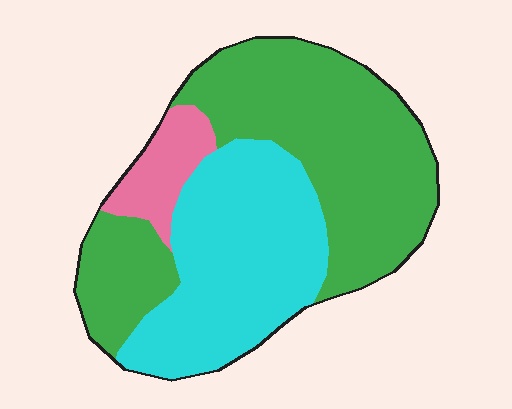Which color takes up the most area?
Green, at roughly 55%.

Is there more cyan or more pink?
Cyan.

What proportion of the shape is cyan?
Cyan covers about 35% of the shape.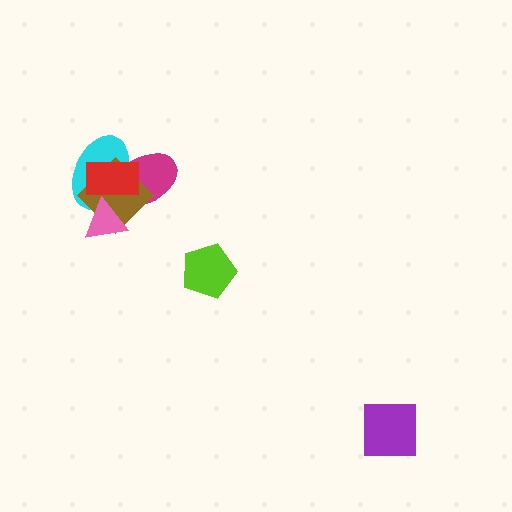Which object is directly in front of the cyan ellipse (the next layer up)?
The brown diamond is directly in front of the cyan ellipse.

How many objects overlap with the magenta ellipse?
3 objects overlap with the magenta ellipse.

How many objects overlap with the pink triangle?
3 objects overlap with the pink triangle.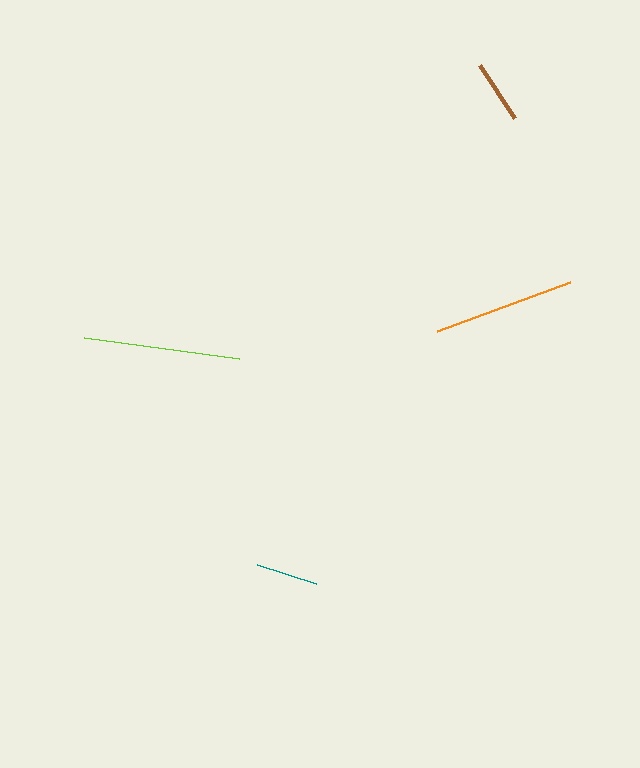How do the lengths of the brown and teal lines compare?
The brown and teal lines are approximately the same length.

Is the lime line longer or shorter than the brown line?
The lime line is longer than the brown line.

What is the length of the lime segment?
The lime segment is approximately 157 pixels long.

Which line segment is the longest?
The lime line is the longest at approximately 157 pixels.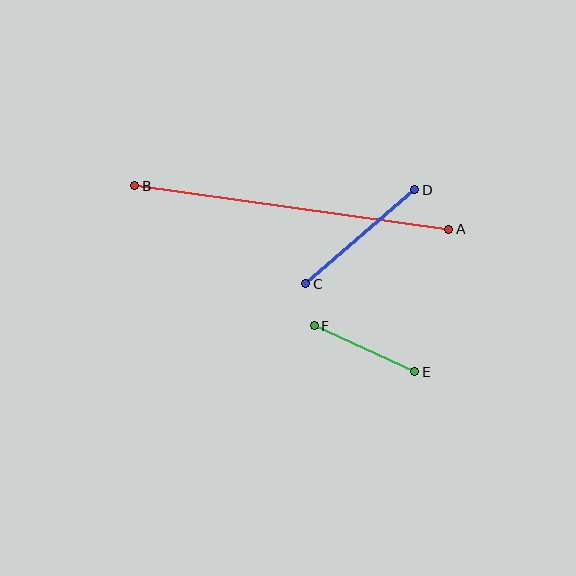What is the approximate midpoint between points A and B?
The midpoint is at approximately (292, 207) pixels.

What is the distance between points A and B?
The distance is approximately 317 pixels.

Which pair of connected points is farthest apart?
Points A and B are farthest apart.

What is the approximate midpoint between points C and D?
The midpoint is at approximately (360, 237) pixels.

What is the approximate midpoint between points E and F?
The midpoint is at approximately (364, 349) pixels.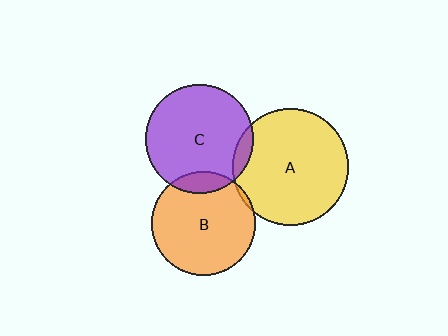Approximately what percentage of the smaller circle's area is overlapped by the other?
Approximately 10%.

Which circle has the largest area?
Circle A (yellow).